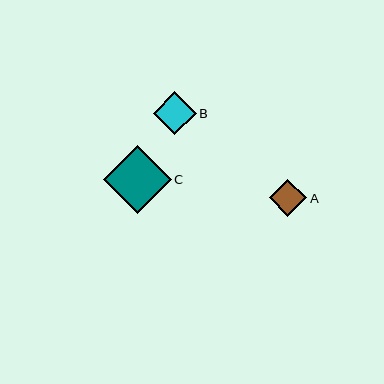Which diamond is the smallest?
Diamond A is the smallest with a size of approximately 37 pixels.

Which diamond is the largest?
Diamond C is the largest with a size of approximately 68 pixels.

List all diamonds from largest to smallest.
From largest to smallest: C, B, A.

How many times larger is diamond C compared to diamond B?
Diamond C is approximately 1.6 times the size of diamond B.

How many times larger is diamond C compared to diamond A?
Diamond C is approximately 1.8 times the size of diamond A.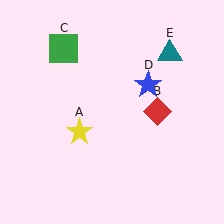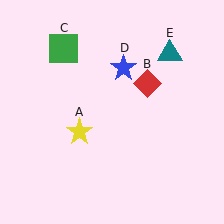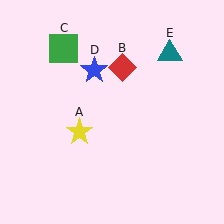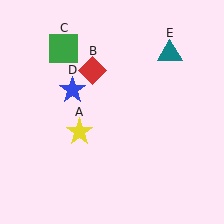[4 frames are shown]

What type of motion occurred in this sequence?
The red diamond (object B), blue star (object D) rotated counterclockwise around the center of the scene.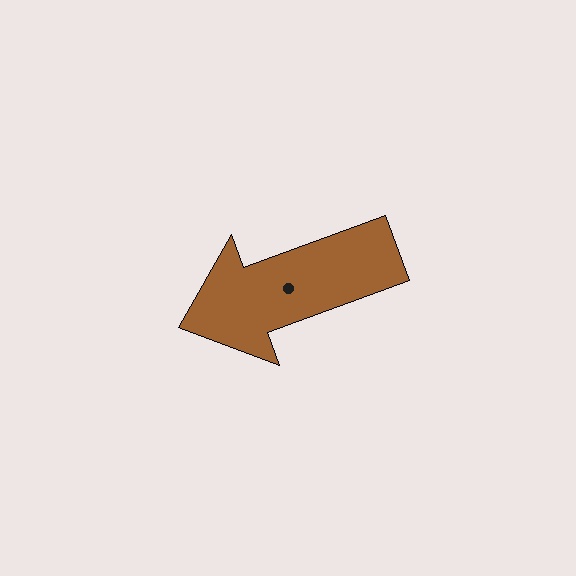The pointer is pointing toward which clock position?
Roughly 8 o'clock.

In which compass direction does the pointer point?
West.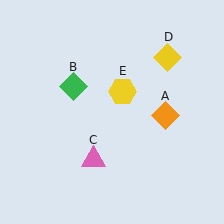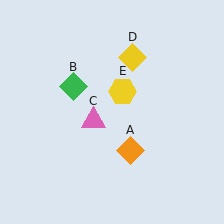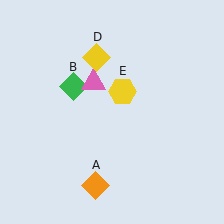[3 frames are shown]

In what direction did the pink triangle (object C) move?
The pink triangle (object C) moved up.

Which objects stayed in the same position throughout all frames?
Green diamond (object B) and yellow hexagon (object E) remained stationary.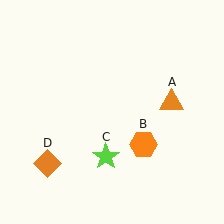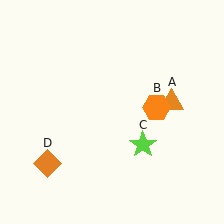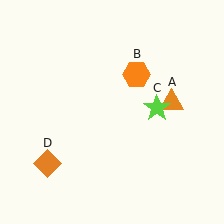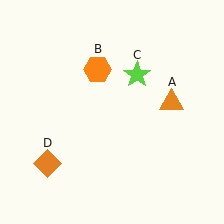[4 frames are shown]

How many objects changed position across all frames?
2 objects changed position: orange hexagon (object B), lime star (object C).